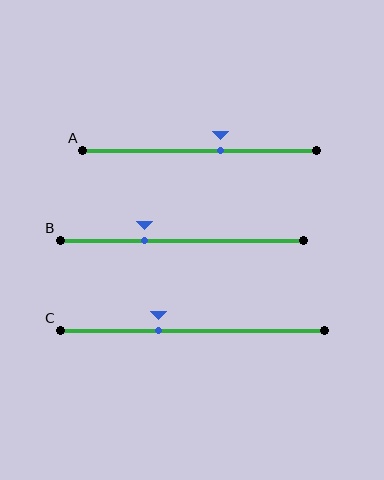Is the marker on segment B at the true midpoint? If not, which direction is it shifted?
No, the marker on segment B is shifted to the left by about 15% of the segment length.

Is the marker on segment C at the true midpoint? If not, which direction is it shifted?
No, the marker on segment C is shifted to the left by about 13% of the segment length.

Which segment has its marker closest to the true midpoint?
Segment A has its marker closest to the true midpoint.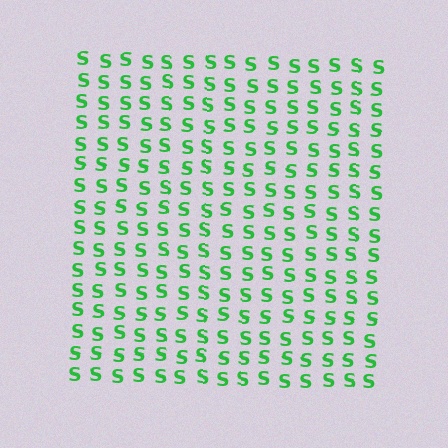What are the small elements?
The small elements are letter S's.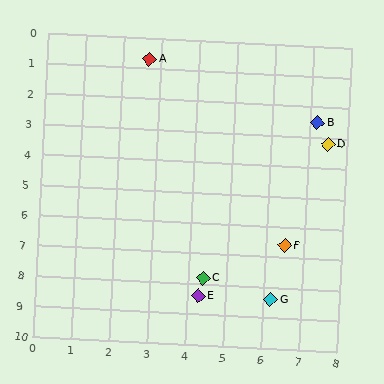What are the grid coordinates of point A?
Point A is at approximately (2.7, 0.7).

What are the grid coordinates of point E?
Point E is at approximately (4.3, 8.4).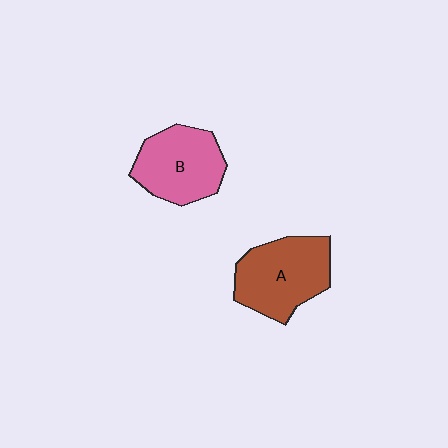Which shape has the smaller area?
Shape B (pink).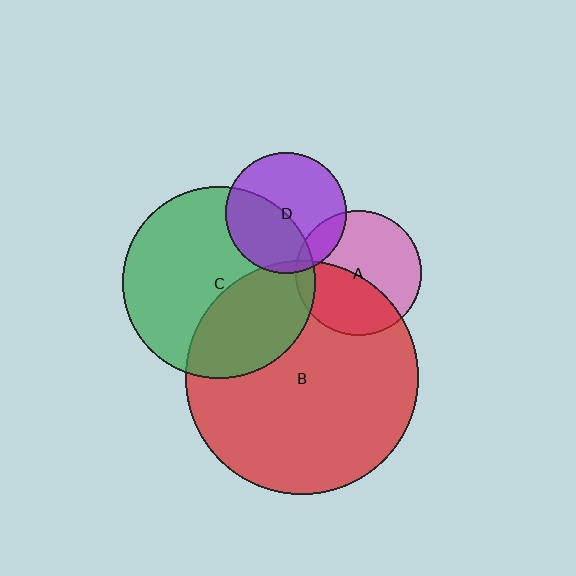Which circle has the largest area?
Circle B (red).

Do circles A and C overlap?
Yes.